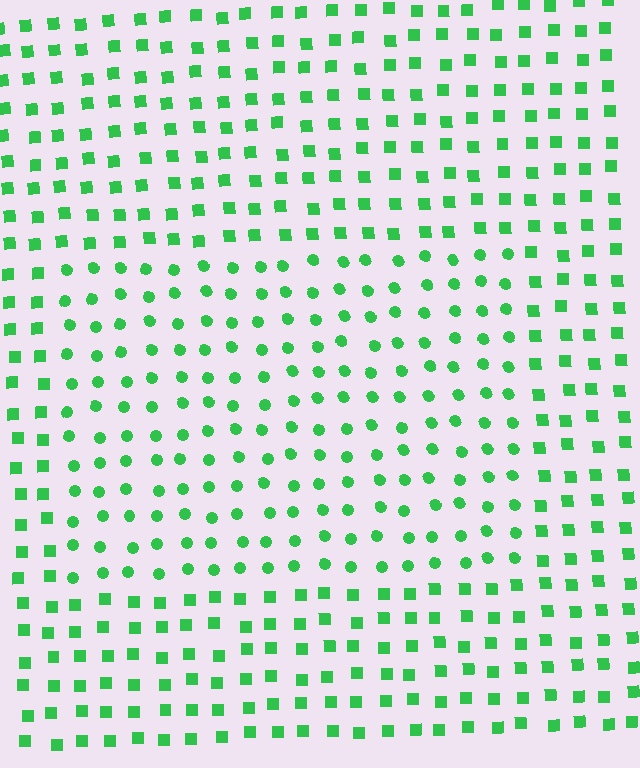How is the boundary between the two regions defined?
The boundary is defined by a change in element shape: circles inside vs. squares outside. All elements share the same color and spacing.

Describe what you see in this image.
The image is filled with small green elements arranged in a uniform grid. A rectangle-shaped region contains circles, while the surrounding area contains squares. The boundary is defined purely by the change in element shape.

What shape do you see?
I see a rectangle.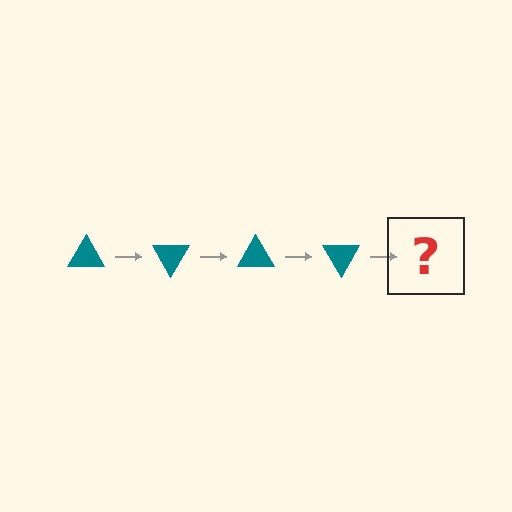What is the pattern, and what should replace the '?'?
The pattern is that the triangle rotates 60 degrees each step. The '?' should be a teal triangle rotated 240 degrees.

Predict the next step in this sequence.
The next step is a teal triangle rotated 240 degrees.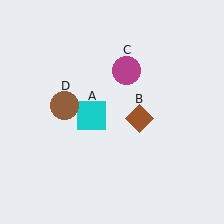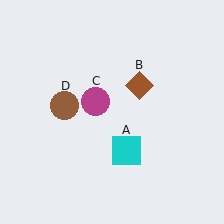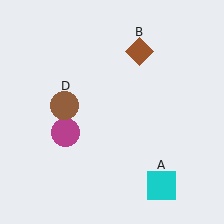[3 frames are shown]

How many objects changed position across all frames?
3 objects changed position: cyan square (object A), brown diamond (object B), magenta circle (object C).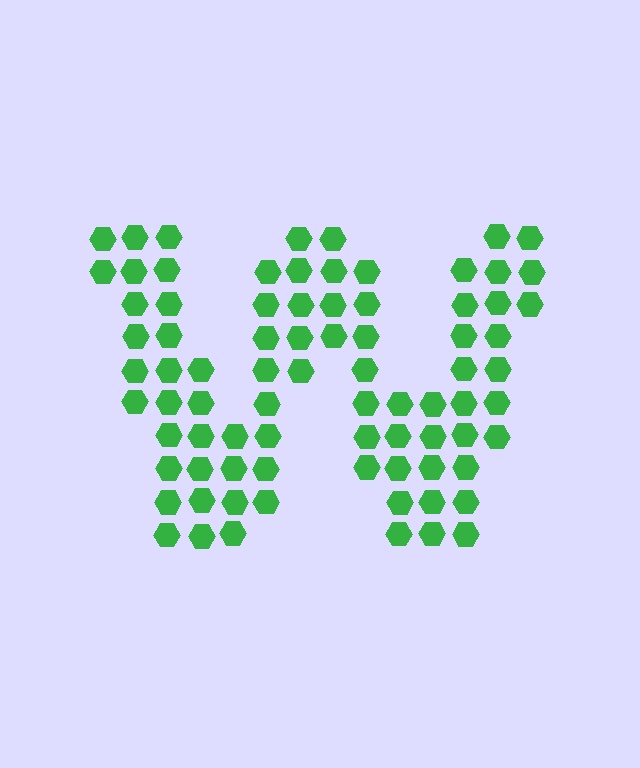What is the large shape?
The large shape is the letter W.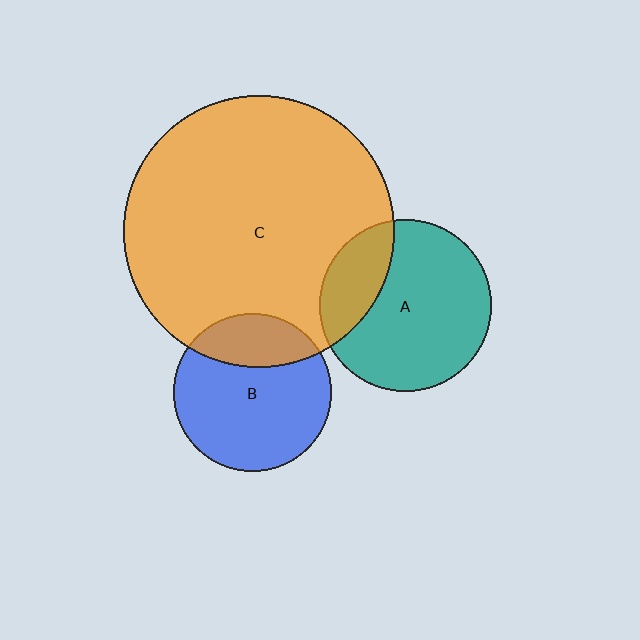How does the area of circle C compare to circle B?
Approximately 3.0 times.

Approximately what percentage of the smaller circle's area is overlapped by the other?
Approximately 25%.